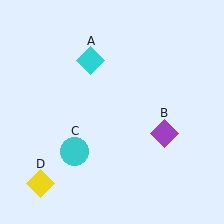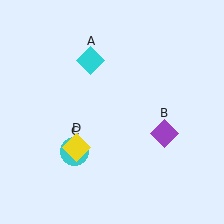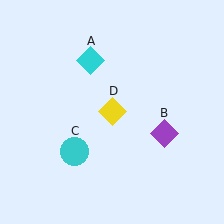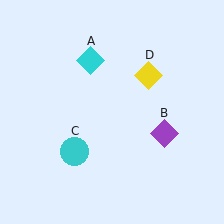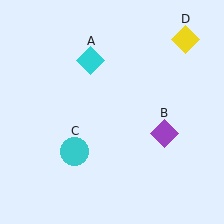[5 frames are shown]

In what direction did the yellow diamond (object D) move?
The yellow diamond (object D) moved up and to the right.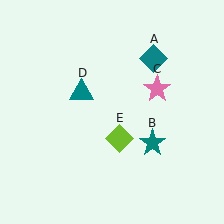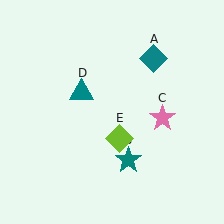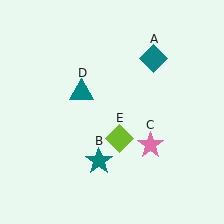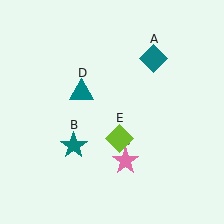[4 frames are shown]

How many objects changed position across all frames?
2 objects changed position: teal star (object B), pink star (object C).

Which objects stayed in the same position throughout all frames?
Teal diamond (object A) and teal triangle (object D) and lime diamond (object E) remained stationary.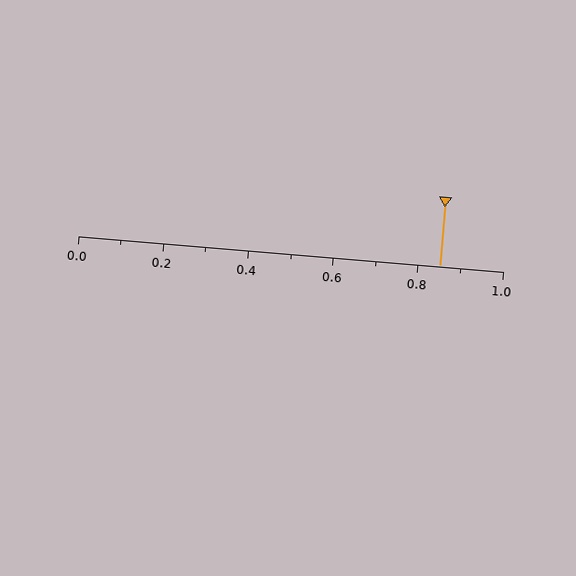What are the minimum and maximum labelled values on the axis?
The axis runs from 0.0 to 1.0.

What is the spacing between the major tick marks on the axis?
The major ticks are spaced 0.2 apart.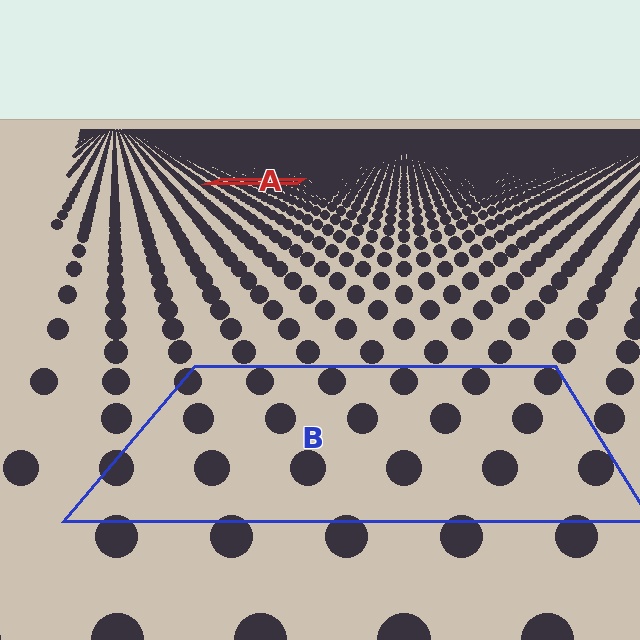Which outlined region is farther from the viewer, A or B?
Region A is farther from the viewer — the texture elements inside it appear smaller and more densely packed.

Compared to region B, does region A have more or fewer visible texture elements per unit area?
Region A has more texture elements per unit area — they are packed more densely because it is farther away.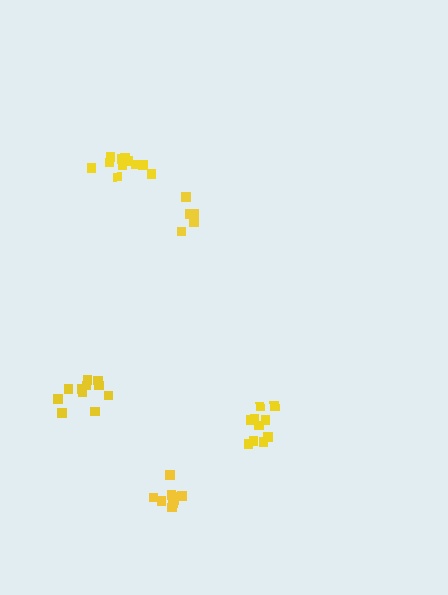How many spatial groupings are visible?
There are 5 spatial groupings.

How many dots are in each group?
Group 1: 5 dots, Group 2: 9 dots, Group 3: 10 dots, Group 4: 11 dots, Group 5: 11 dots (46 total).